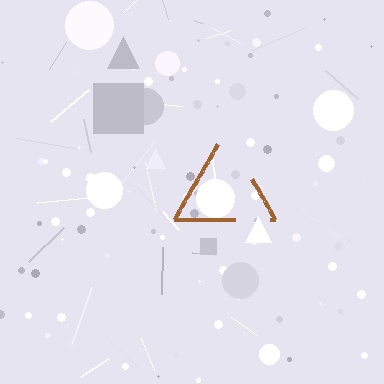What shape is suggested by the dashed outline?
The dashed outline suggests a triangle.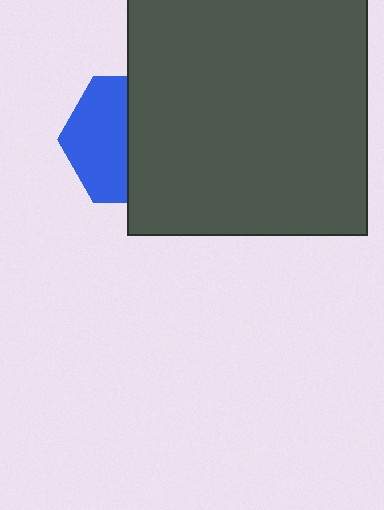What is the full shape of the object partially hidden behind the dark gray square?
The partially hidden object is a blue hexagon.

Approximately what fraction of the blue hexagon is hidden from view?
Roughly 52% of the blue hexagon is hidden behind the dark gray square.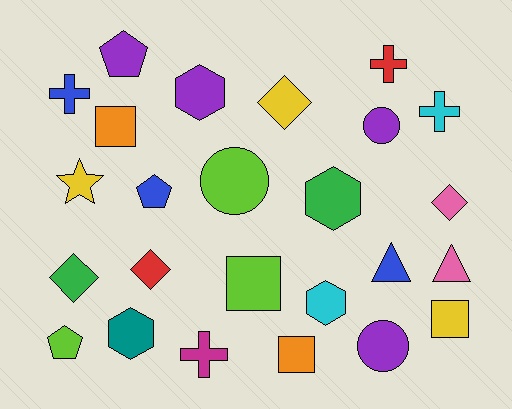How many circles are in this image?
There are 3 circles.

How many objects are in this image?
There are 25 objects.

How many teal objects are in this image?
There is 1 teal object.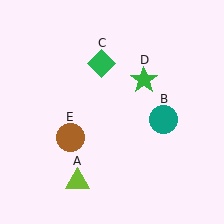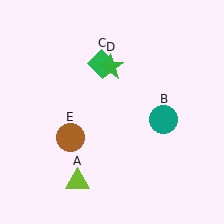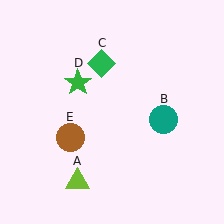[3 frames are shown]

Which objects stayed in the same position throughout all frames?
Lime triangle (object A) and teal circle (object B) and green diamond (object C) and brown circle (object E) remained stationary.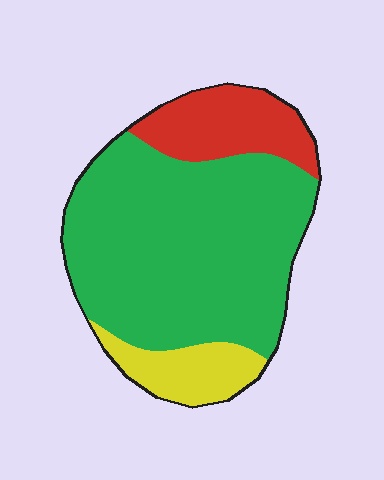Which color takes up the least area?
Yellow, at roughly 10%.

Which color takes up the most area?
Green, at roughly 70%.